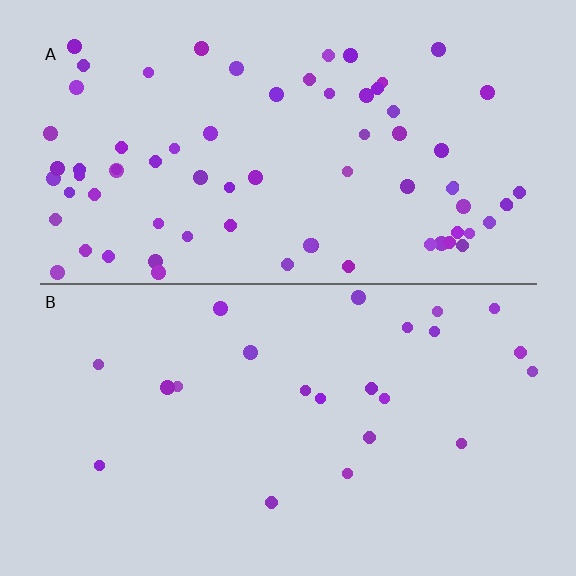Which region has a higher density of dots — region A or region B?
A (the top).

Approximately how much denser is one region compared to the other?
Approximately 3.2× — region A over region B.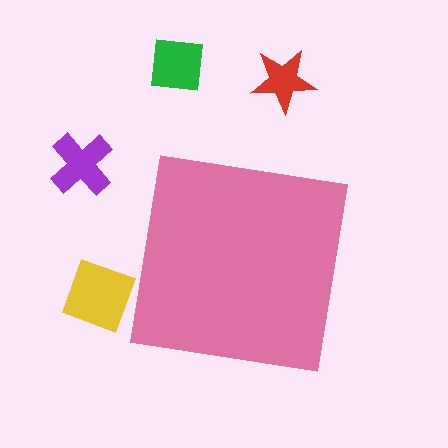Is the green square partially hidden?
No, the green square is fully visible.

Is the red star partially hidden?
No, the red star is fully visible.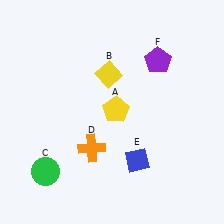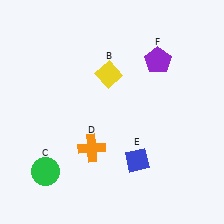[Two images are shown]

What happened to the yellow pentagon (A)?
The yellow pentagon (A) was removed in Image 2. It was in the top-right area of Image 1.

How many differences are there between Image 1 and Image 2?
There is 1 difference between the two images.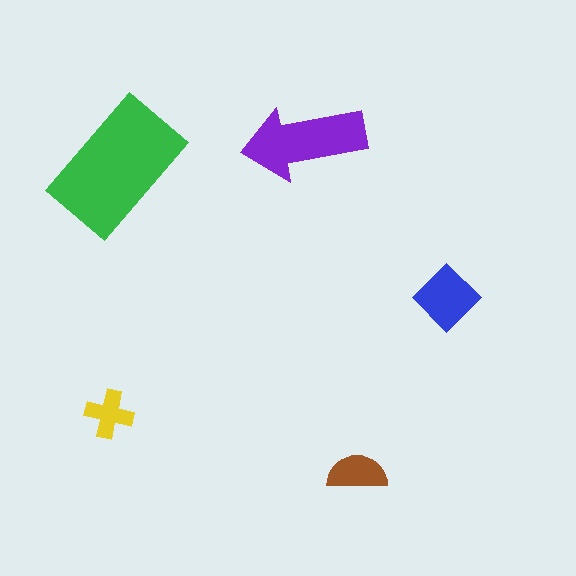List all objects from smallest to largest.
The yellow cross, the brown semicircle, the blue diamond, the purple arrow, the green rectangle.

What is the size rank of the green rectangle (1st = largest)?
1st.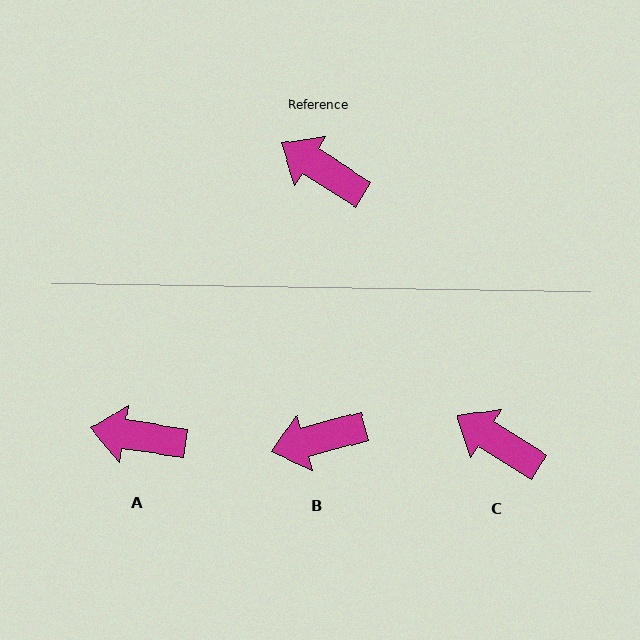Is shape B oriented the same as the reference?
No, it is off by about 48 degrees.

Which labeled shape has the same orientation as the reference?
C.